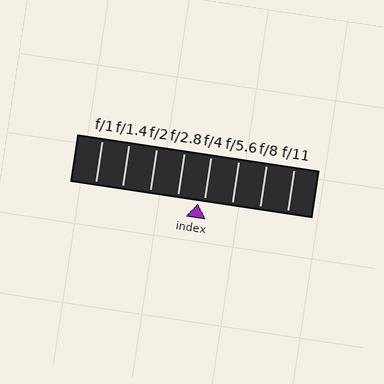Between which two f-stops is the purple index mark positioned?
The index mark is between f/2.8 and f/4.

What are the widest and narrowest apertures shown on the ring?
The widest aperture shown is f/1 and the narrowest is f/11.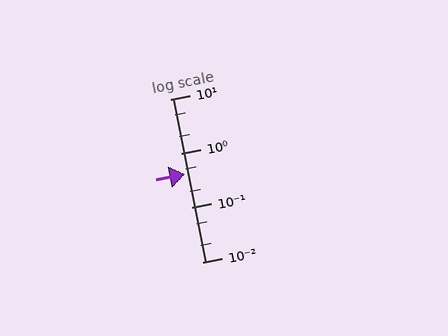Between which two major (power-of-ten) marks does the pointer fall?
The pointer is between 0.1 and 1.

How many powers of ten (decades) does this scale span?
The scale spans 3 decades, from 0.01 to 10.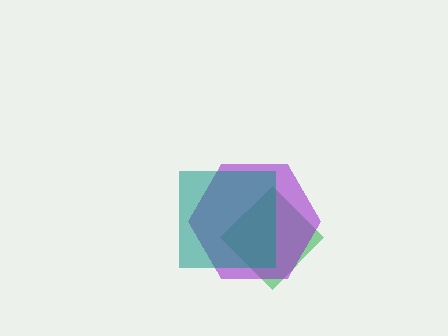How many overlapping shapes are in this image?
There are 3 overlapping shapes in the image.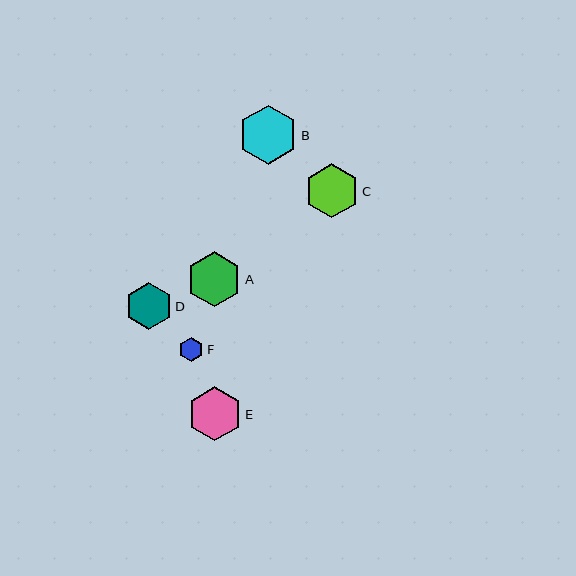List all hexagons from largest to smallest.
From largest to smallest: B, A, C, E, D, F.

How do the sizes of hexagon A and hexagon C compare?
Hexagon A and hexagon C are approximately the same size.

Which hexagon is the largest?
Hexagon B is the largest with a size of approximately 60 pixels.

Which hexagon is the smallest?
Hexagon F is the smallest with a size of approximately 24 pixels.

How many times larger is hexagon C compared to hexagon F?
Hexagon C is approximately 2.2 times the size of hexagon F.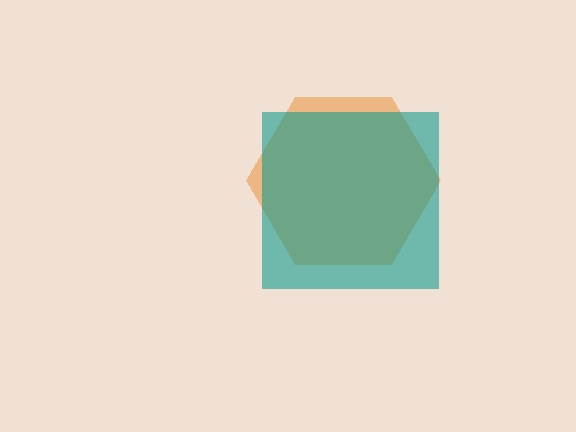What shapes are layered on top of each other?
The layered shapes are: an orange hexagon, a teal square.